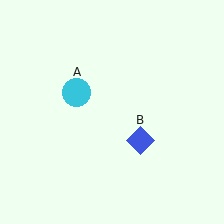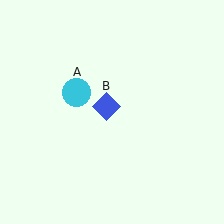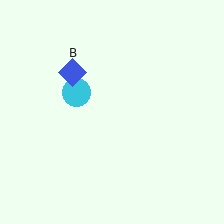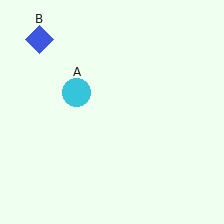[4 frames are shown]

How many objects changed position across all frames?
1 object changed position: blue diamond (object B).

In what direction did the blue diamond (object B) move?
The blue diamond (object B) moved up and to the left.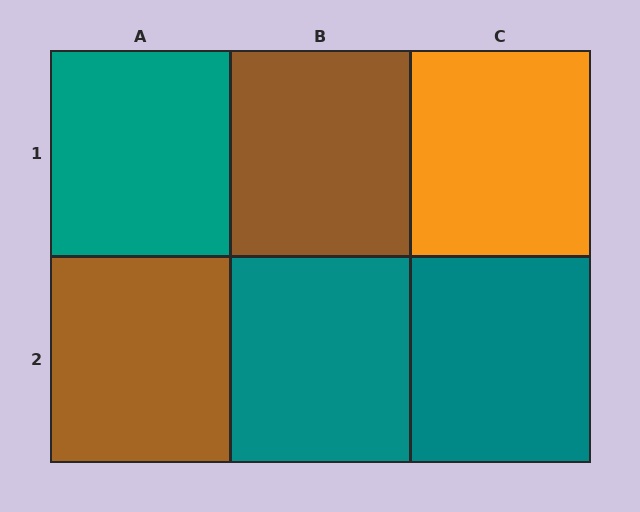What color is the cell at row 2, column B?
Teal.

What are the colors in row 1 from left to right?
Teal, brown, orange.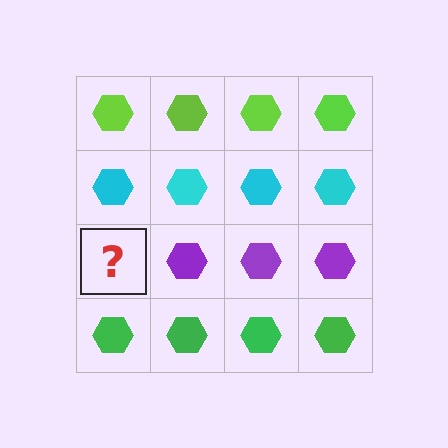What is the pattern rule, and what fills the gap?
The rule is that each row has a consistent color. The gap should be filled with a purple hexagon.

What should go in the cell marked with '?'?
The missing cell should contain a purple hexagon.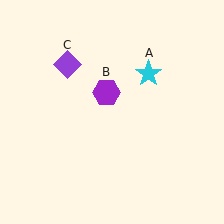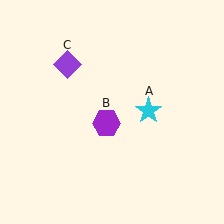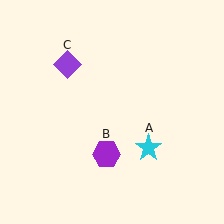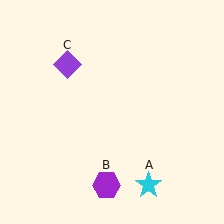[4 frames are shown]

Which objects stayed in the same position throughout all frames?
Purple diamond (object C) remained stationary.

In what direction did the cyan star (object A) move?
The cyan star (object A) moved down.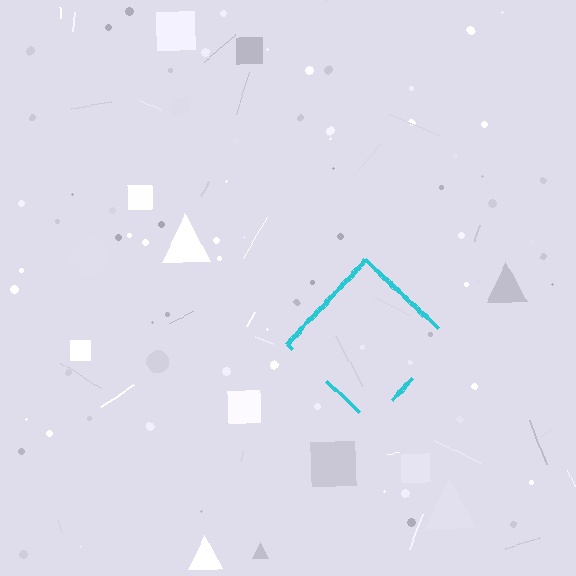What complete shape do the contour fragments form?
The contour fragments form a diamond.